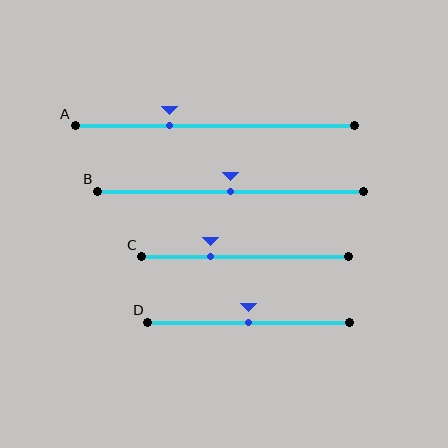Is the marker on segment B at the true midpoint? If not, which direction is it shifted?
Yes, the marker on segment B is at the true midpoint.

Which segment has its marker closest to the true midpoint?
Segment B has its marker closest to the true midpoint.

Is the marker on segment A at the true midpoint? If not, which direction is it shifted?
No, the marker on segment A is shifted to the left by about 16% of the segment length.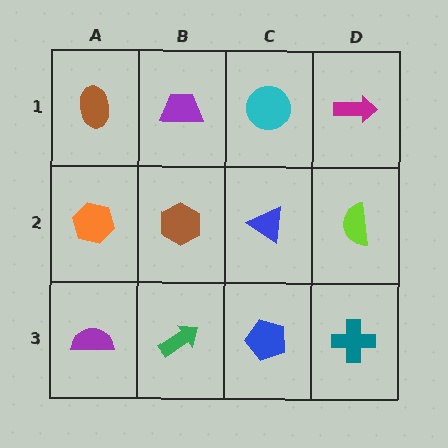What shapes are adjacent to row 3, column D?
A lime semicircle (row 2, column D), a blue pentagon (row 3, column C).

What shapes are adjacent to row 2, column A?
A brown ellipse (row 1, column A), a purple semicircle (row 3, column A), a brown hexagon (row 2, column B).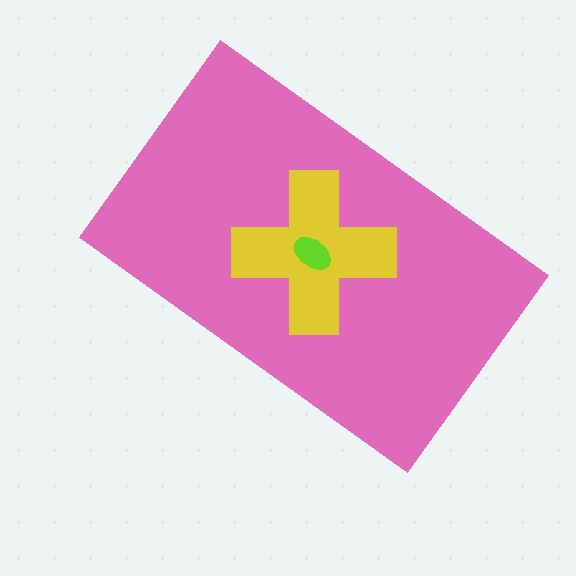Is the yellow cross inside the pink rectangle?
Yes.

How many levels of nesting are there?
3.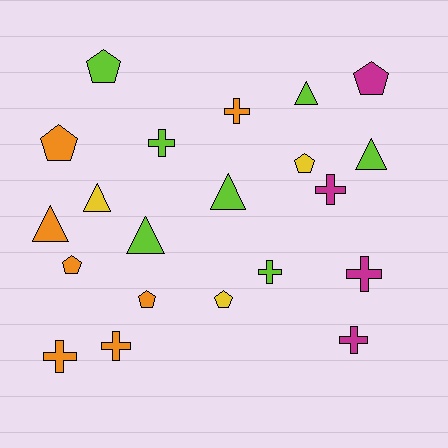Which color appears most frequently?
Lime, with 7 objects.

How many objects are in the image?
There are 21 objects.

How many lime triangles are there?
There are 4 lime triangles.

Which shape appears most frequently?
Cross, with 8 objects.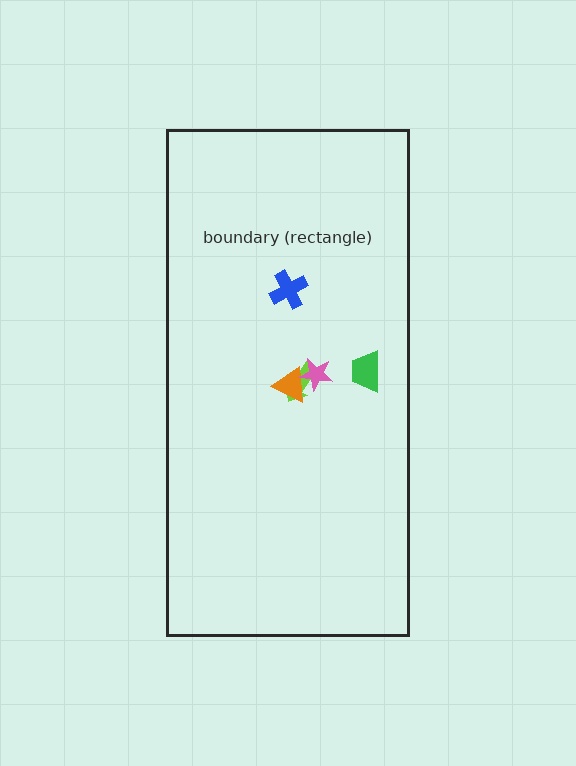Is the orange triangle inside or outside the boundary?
Inside.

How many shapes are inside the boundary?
5 inside, 0 outside.